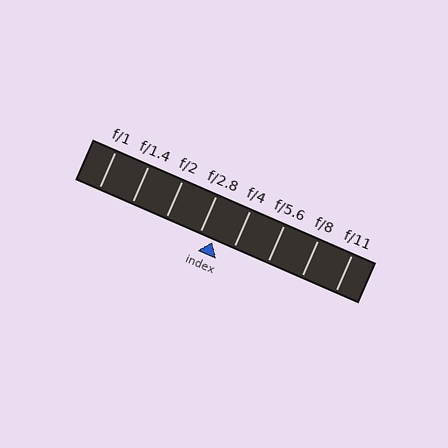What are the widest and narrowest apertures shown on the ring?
The widest aperture shown is f/1 and the narrowest is f/11.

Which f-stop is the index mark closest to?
The index mark is closest to f/2.8.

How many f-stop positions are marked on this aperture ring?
There are 8 f-stop positions marked.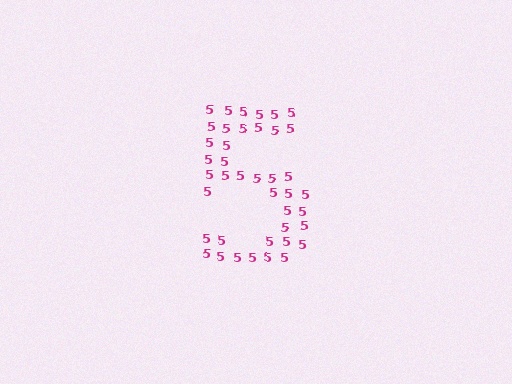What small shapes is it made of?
It is made of small digit 5's.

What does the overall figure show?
The overall figure shows the digit 5.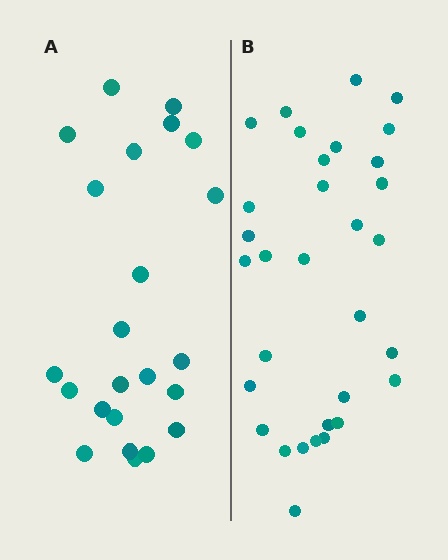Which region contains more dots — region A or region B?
Region B (the right region) has more dots.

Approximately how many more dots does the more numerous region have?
Region B has roughly 8 or so more dots than region A.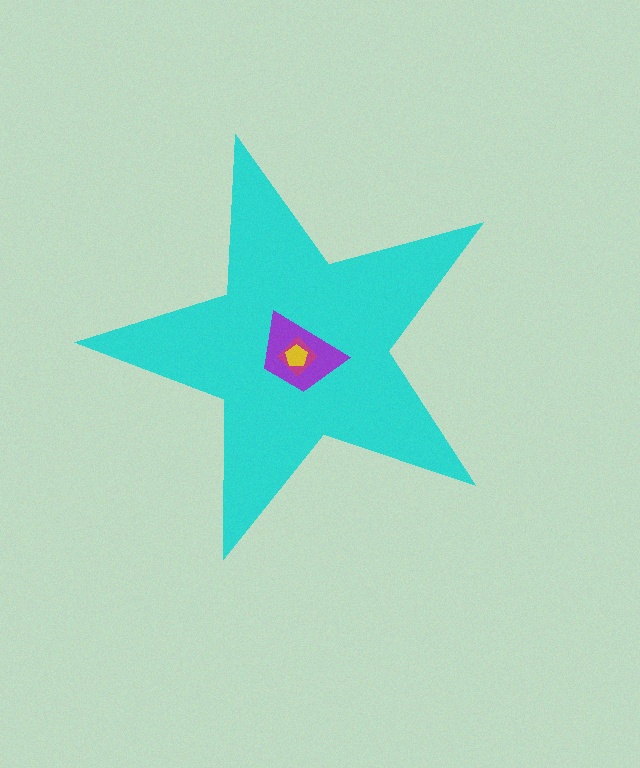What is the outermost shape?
The cyan star.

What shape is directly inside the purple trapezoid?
The magenta diamond.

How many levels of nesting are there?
4.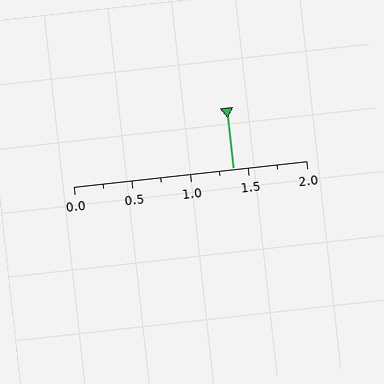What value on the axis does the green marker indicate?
The marker indicates approximately 1.38.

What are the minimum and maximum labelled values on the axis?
The axis runs from 0.0 to 2.0.